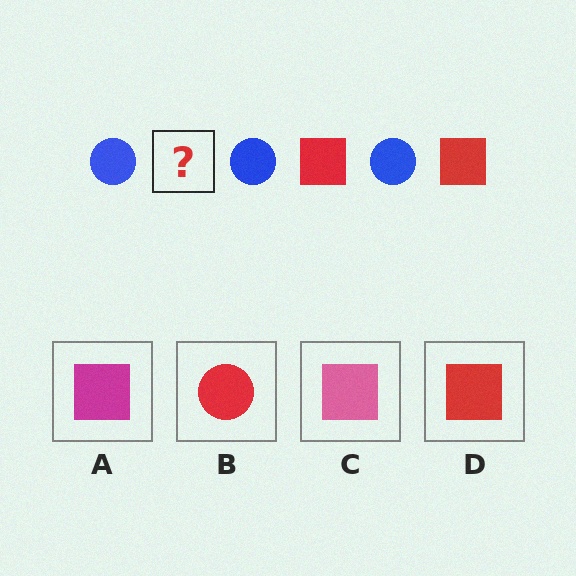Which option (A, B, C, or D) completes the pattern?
D.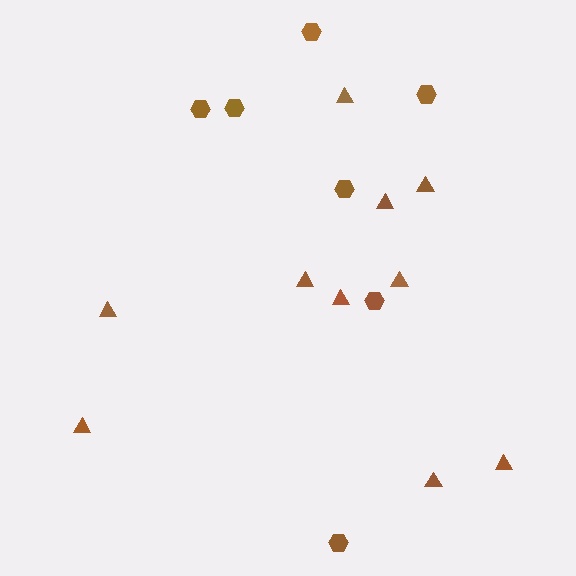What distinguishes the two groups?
There are 2 groups: one group of hexagons (7) and one group of triangles (10).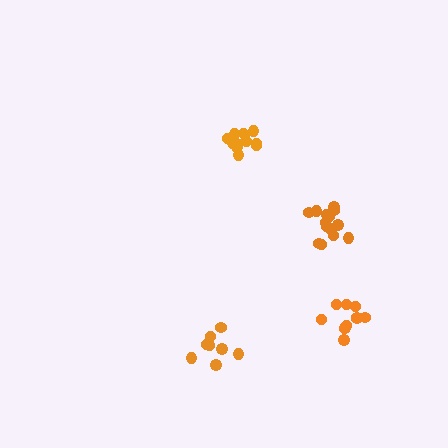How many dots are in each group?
Group 1: 13 dots, Group 2: 9 dots, Group 3: 11 dots, Group 4: 14 dots (47 total).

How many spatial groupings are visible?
There are 4 spatial groupings.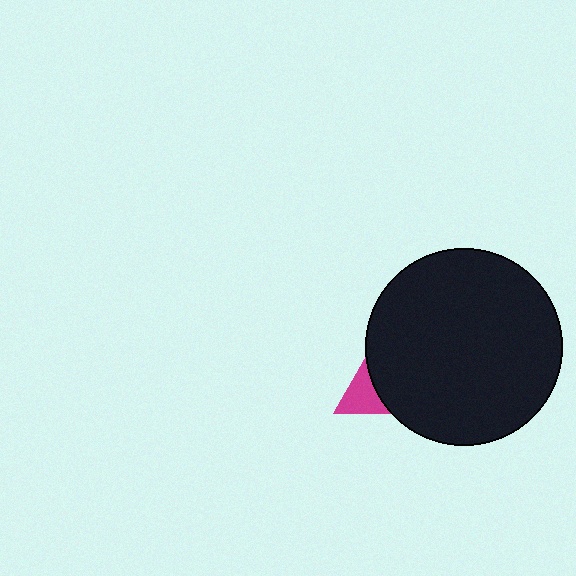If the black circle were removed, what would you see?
You would see the complete magenta triangle.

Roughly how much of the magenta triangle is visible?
A small part of it is visible (roughly 32%).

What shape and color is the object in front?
The object in front is a black circle.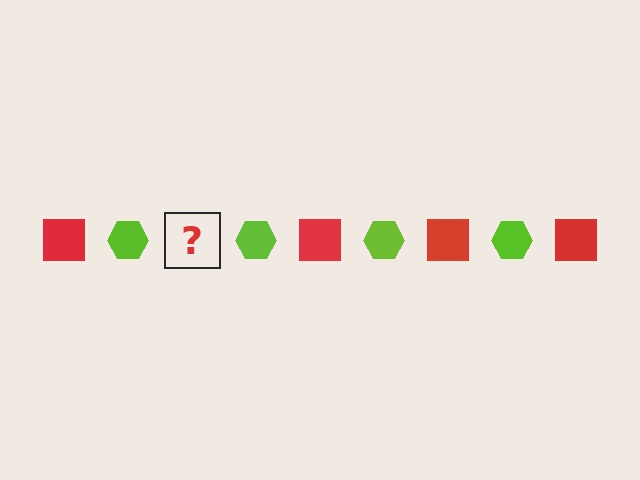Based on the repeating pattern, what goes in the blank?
The blank should be a red square.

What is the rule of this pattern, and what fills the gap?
The rule is that the pattern alternates between red square and lime hexagon. The gap should be filled with a red square.